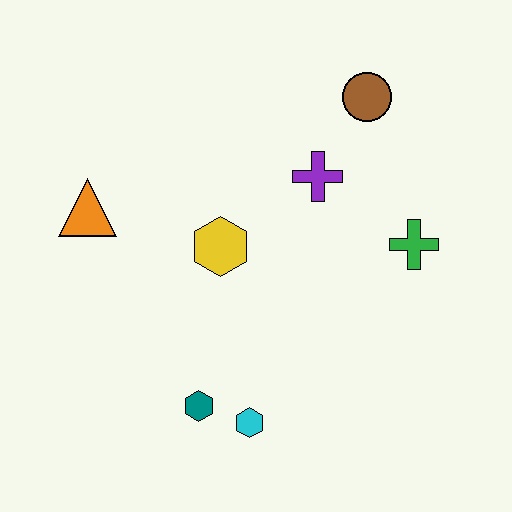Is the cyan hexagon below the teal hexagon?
Yes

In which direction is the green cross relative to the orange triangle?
The green cross is to the right of the orange triangle.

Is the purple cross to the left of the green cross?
Yes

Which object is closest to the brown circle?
The purple cross is closest to the brown circle.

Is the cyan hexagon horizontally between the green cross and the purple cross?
No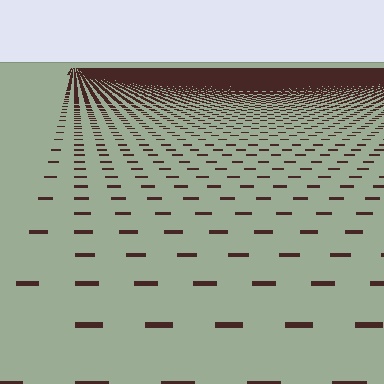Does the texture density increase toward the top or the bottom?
Density increases toward the top.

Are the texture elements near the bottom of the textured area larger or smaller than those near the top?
Larger. Near the bottom, elements are closer to the viewer and appear at a bigger on-screen size.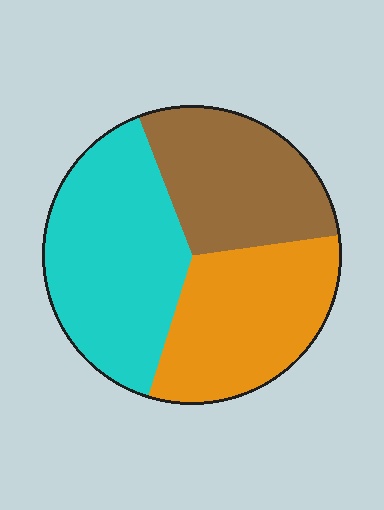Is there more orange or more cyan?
Cyan.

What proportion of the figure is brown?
Brown covers 29% of the figure.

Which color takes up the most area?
Cyan, at roughly 40%.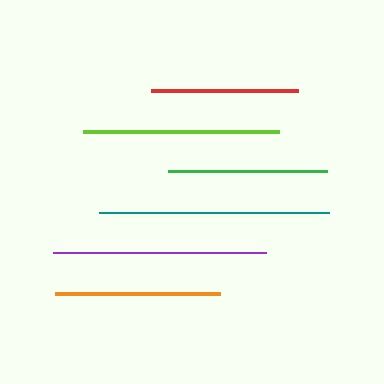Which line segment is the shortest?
The red line is the shortest at approximately 147 pixels.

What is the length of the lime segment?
The lime segment is approximately 195 pixels long.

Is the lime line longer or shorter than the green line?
The lime line is longer than the green line.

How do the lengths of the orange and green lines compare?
The orange and green lines are approximately the same length.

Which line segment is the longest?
The teal line is the longest at approximately 230 pixels.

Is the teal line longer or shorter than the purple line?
The teal line is longer than the purple line.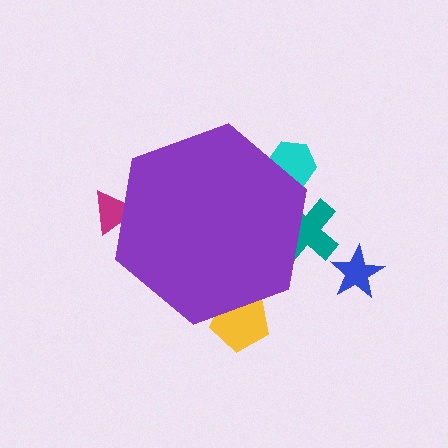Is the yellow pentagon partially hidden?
Yes, the yellow pentagon is partially hidden behind the purple hexagon.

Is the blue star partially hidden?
No, the blue star is fully visible.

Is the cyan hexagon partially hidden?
Yes, the cyan hexagon is partially hidden behind the purple hexagon.